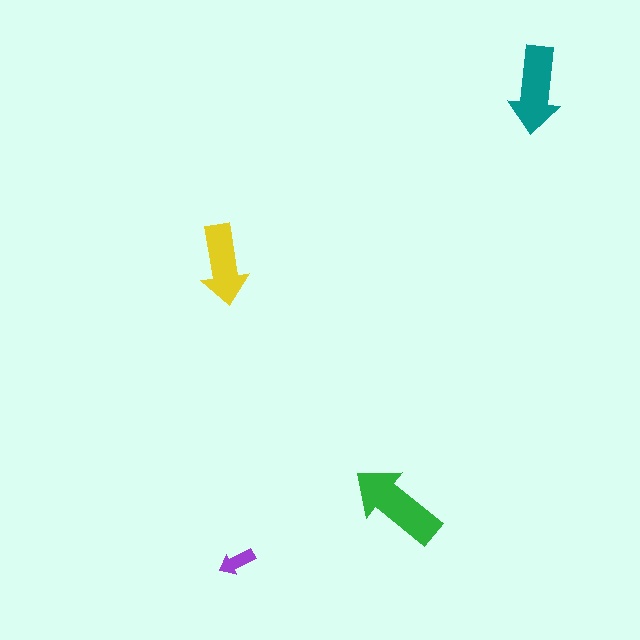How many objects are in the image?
There are 4 objects in the image.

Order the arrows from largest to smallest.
the green one, the teal one, the yellow one, the purple one.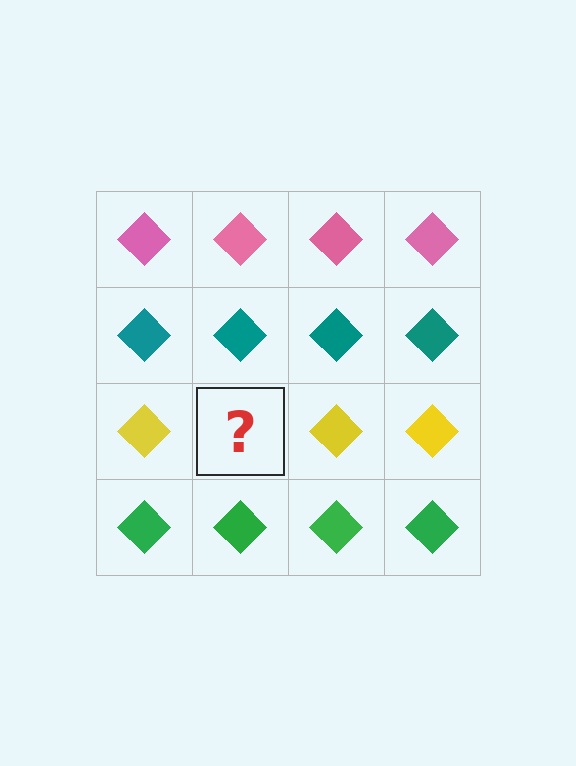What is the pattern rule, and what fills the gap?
The rule is that each row has a consistent color. The gap should be filled with a yellow diamond.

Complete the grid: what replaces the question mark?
The question mark should be replaced with a yellow diamond.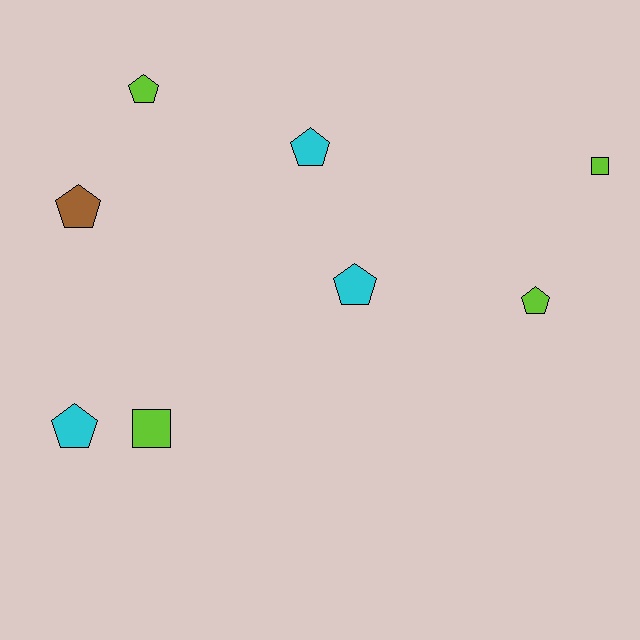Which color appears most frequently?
Lime, with 4 objects.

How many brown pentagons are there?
There is 1 brown pentagon.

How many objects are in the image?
There are 8 objects.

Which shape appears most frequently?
Pentagon, with 6 objects.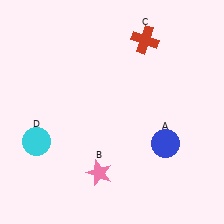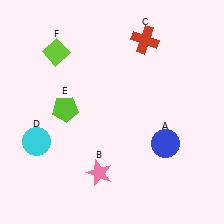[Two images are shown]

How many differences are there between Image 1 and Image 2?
There are 2 differences between the two images.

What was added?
A lime pentagon (E), a lime diamond (F) were added in Image 2.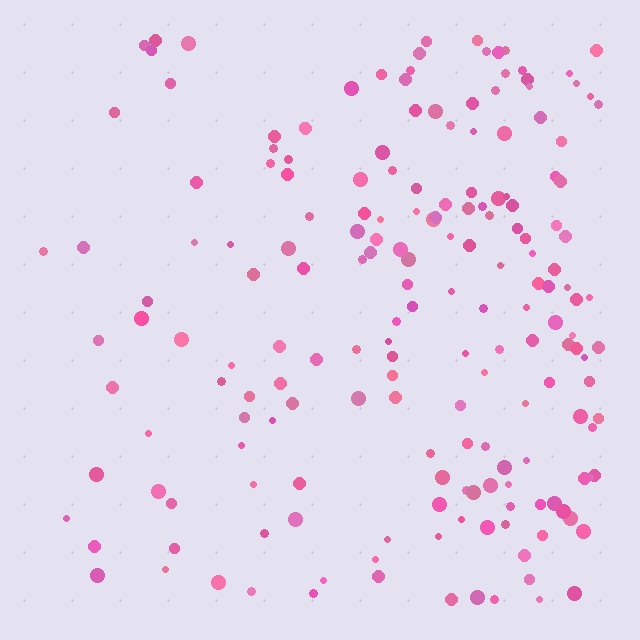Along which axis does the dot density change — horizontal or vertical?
Horizontal.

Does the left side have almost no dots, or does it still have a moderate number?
Still a moderate number, just noticeably fewer than the right.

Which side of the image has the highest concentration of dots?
The right.